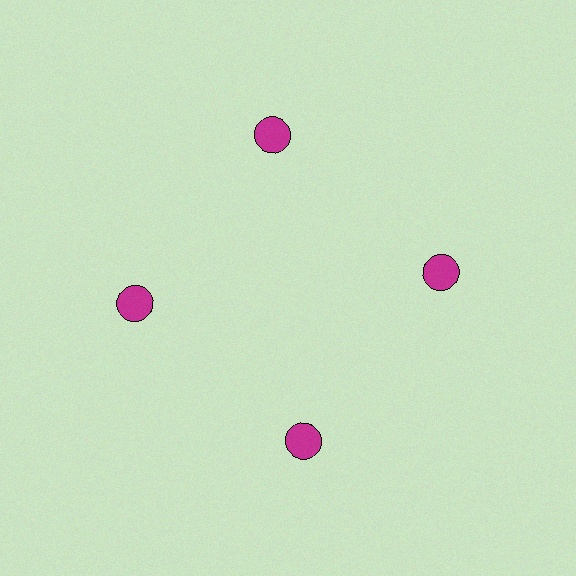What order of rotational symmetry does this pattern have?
This pattern has 4-fold rotational symmetry.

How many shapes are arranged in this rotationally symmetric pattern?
There are 4 shapes, arranged in 4 groups of 1.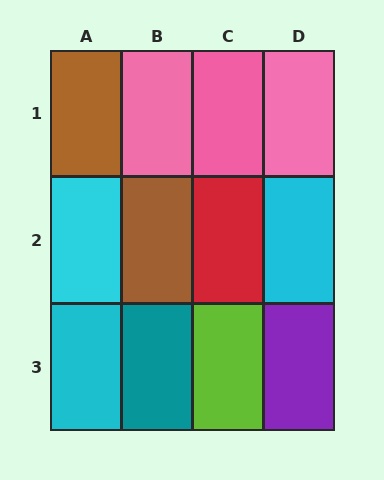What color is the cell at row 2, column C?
Red.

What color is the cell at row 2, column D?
Cyan.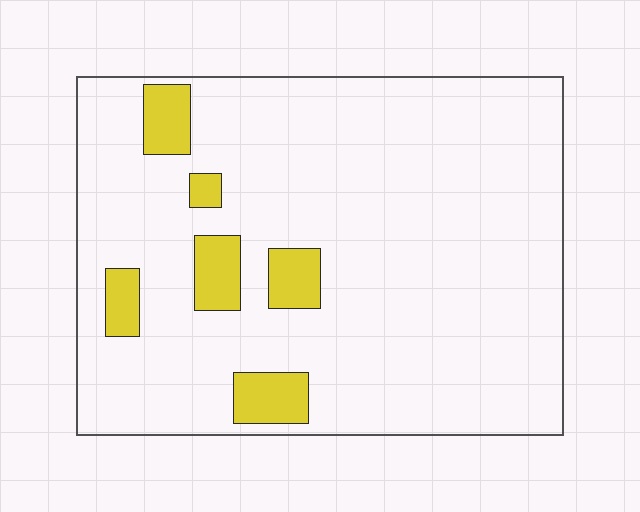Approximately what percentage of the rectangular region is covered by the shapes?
Approximately 10%.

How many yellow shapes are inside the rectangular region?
6.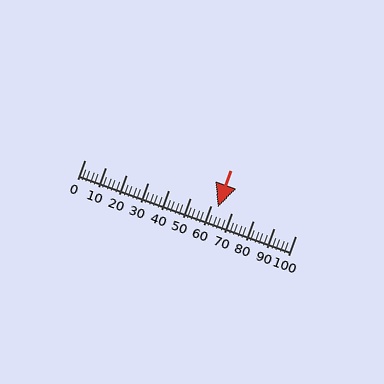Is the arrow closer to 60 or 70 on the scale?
The arrow is closer to 60.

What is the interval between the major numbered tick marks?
The major tick marks are spaced 10 units apart.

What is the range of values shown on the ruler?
The ruler shows values from 0 to 100.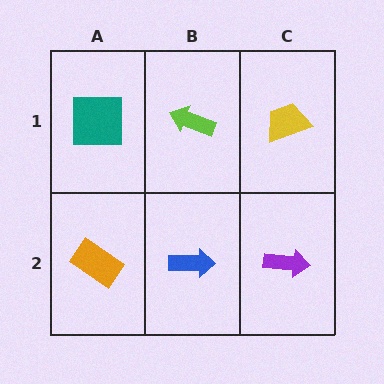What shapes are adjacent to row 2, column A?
A teal square (row 1, column A), a blue arrow (row 2, column B).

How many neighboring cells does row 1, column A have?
2.